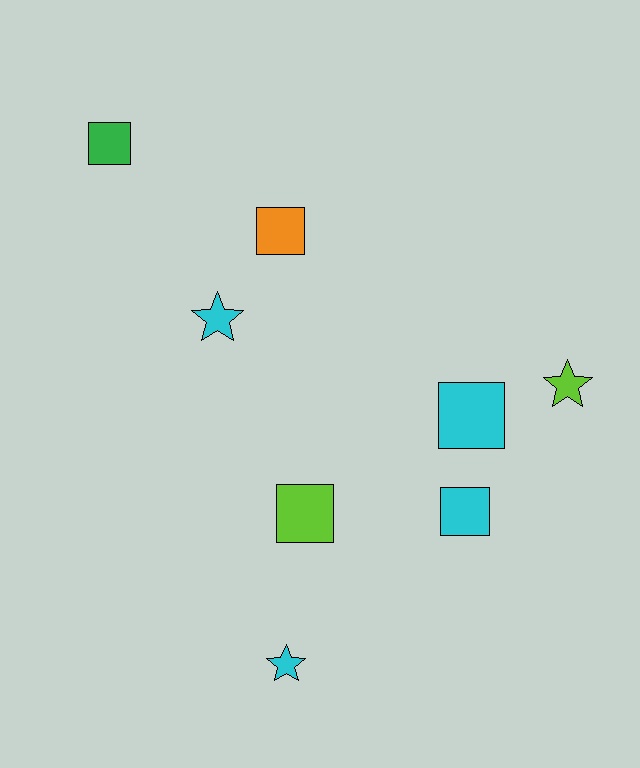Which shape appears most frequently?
Square, with 5 objects.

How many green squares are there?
There is 1 green square.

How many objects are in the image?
There are 8 objects.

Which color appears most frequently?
Cyan, with 4 objects.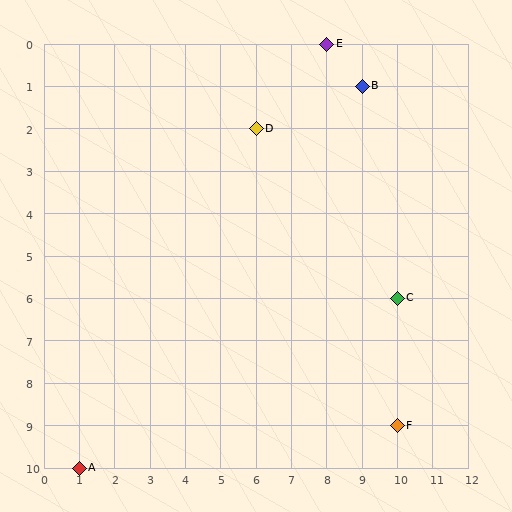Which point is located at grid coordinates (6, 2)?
Point D is at (6, 2).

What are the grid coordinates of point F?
Point F is at grid coordinates (10, 9).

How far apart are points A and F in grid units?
Points A and F are 9 columns and 1 row apart (about 9.1 grid units diagonally).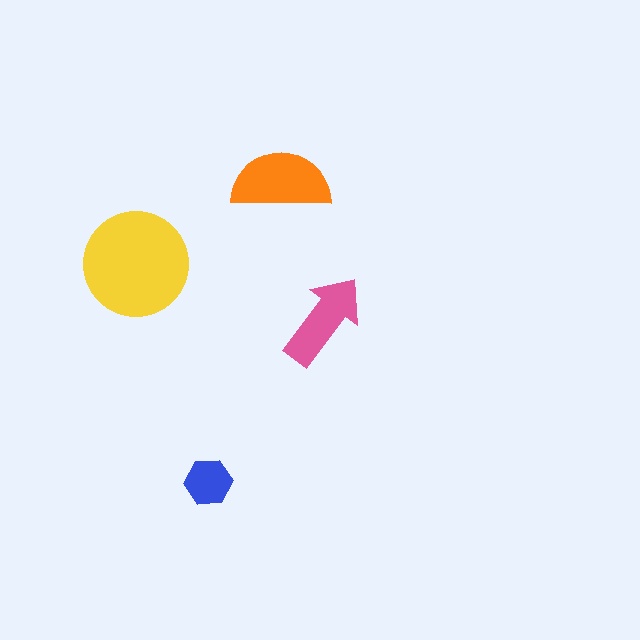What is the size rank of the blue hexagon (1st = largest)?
4th.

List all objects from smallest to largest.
The blue hexagon, the pink arrow, the orange semicircle, the yellow circle.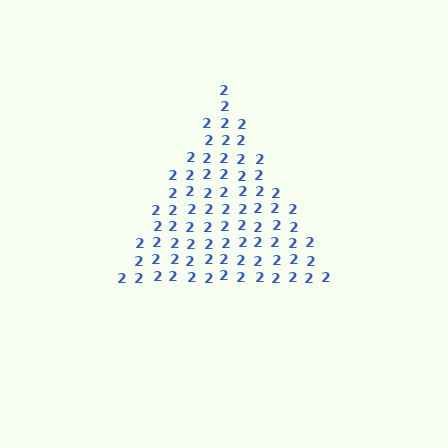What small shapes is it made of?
It is made of small digit 2's.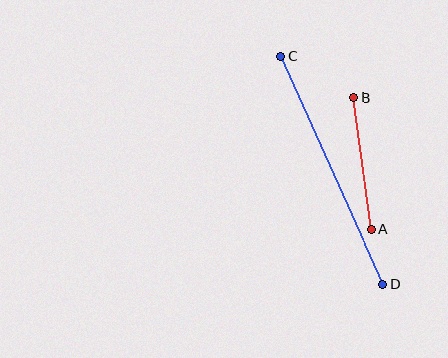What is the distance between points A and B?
The distance is approximately 132 pixels.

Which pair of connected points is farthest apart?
Points C and D are farthest apart.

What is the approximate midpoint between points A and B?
The midpoint is at approximately (363, 163) pixels.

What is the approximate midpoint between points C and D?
The midpoint is at approximately (332, 170) pixels.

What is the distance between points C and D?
The distance is approximately 249 pixels.